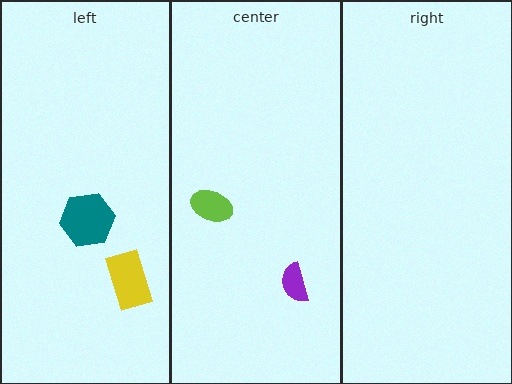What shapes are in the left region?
The teal hexagon, the yellow rectangle.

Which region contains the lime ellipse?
The center region.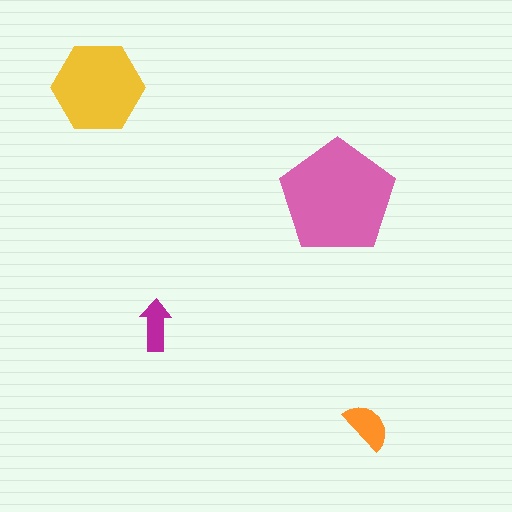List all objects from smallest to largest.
The magenta arrow, the orange semicircle, the yellow hexagon, the pink pentagon.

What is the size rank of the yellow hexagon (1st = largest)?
2nd.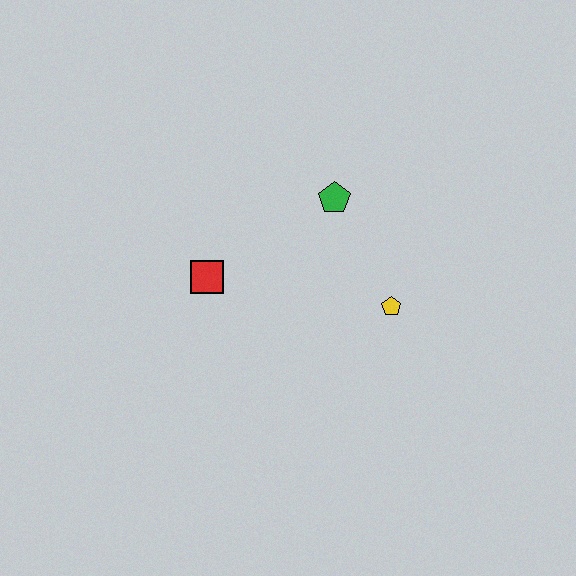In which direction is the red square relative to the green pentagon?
The red square is to the left of the green pentagon.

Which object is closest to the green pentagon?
The yellow pentagon is closest to the green pentagon.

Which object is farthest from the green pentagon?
The red square is farthest from the green pentagon.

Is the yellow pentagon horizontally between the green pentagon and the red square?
No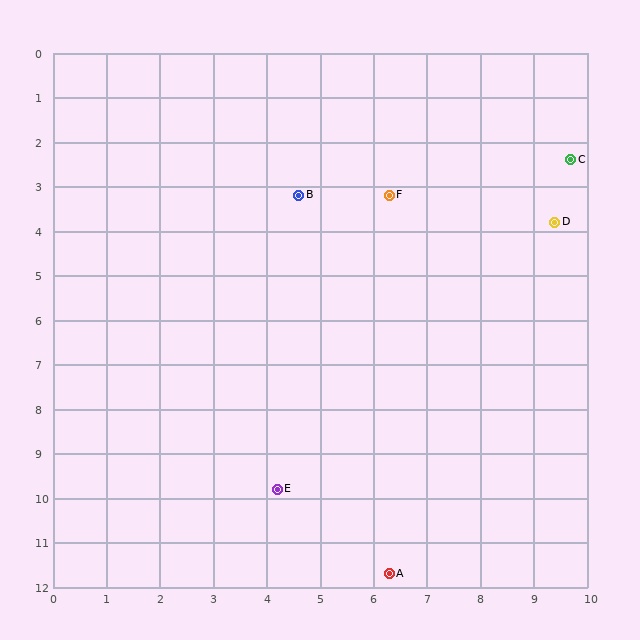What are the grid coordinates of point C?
Point C is at approximately (9.7, 2.4).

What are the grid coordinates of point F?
Point F is at approximately (6.3, 3.2).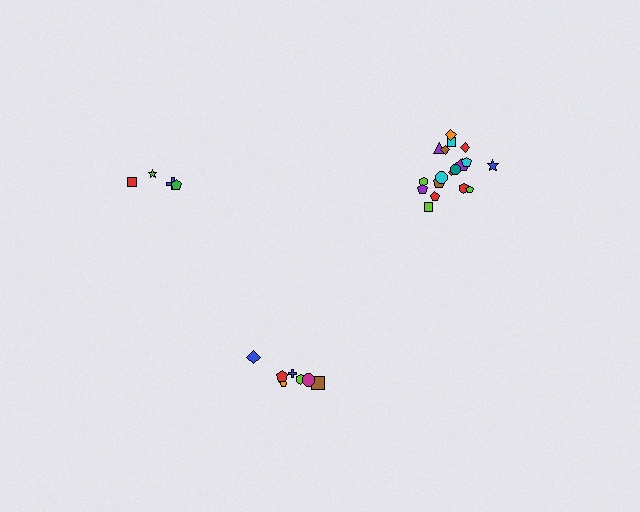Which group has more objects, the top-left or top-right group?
The top-right group.